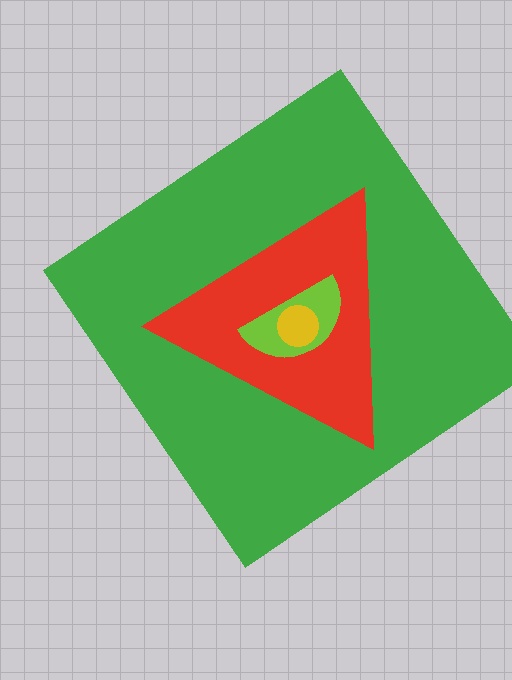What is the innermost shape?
The yellow circle.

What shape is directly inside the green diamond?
The red triangle.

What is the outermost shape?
The green diamond.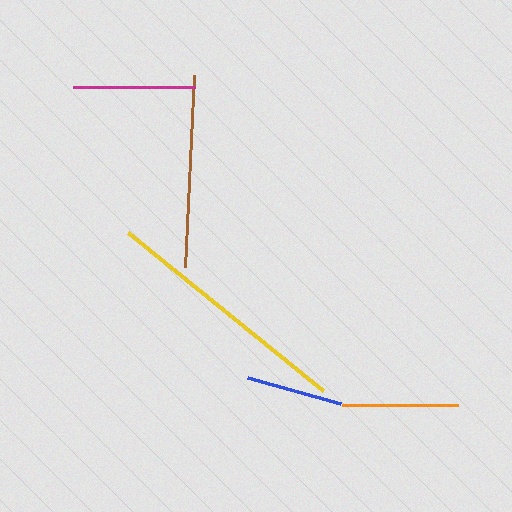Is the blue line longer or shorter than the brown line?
The brown line is longer than the blue line.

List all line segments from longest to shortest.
From longest to shortest: yellow, brown, magenta, orange, blue.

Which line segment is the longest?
The yellow line is the longest at approximately 251 pixels.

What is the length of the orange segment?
The orange segment is approximately 116 pixels long.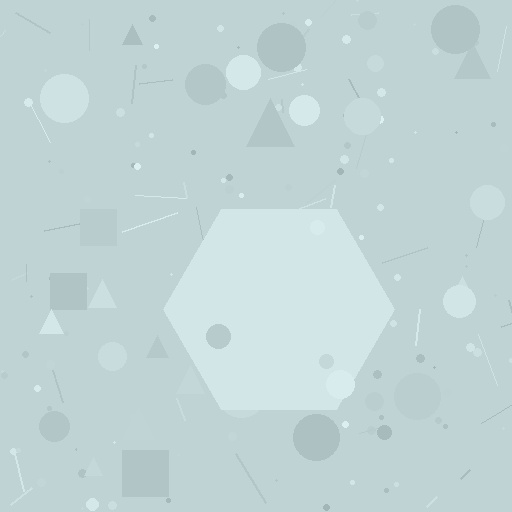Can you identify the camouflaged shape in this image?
The camouflaged shape is a hexagon.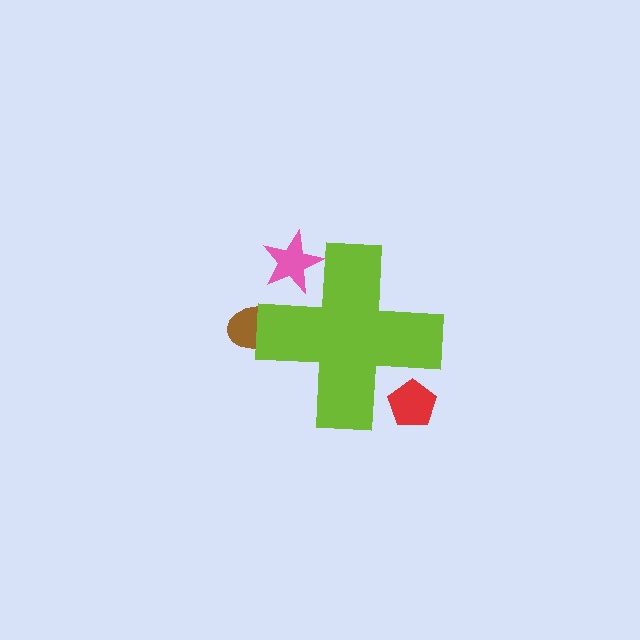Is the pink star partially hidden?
Yes, the pink star is partially hidden behind the lime cross.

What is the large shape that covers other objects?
A lime cross.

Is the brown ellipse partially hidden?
Yes, the brown ellipse is partially hidden behind the lime cross.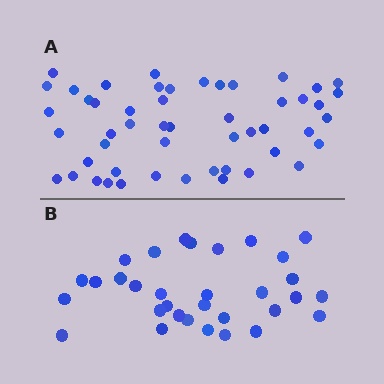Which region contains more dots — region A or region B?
Region A (the top region) has more dots.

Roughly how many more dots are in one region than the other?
Region A has approximately 20 more dots than region B.